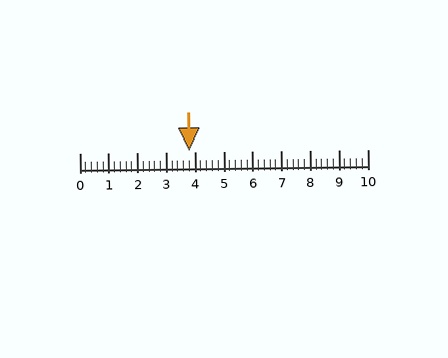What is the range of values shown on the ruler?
The ruler shows values from 0 to 10.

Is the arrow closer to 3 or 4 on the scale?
The arrow is closer to 4.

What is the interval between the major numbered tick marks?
The major tick marks are spaced 1 units apart.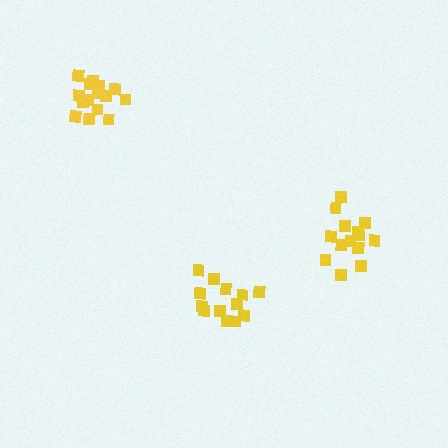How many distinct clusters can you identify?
There are 3 distinct clusters.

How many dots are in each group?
Group 1: 16 dots, Group 2: 13 dots, Group 3: 15 dots (44 total).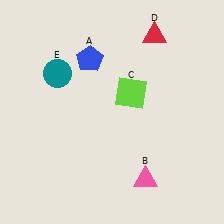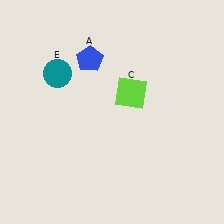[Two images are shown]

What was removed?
The red triangle (D), the pink triangle (B) were removed in Image 2.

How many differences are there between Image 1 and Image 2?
There are 2 differences between the two images.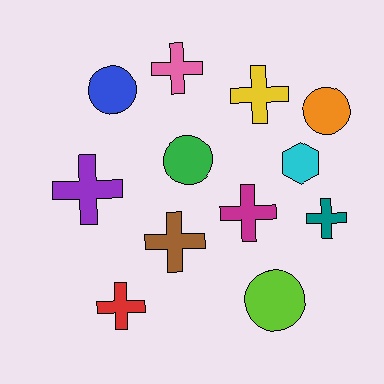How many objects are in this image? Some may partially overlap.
There are 12 objects.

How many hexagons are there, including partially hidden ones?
There is 1 hexagon.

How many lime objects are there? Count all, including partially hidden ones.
There is 1 lime object.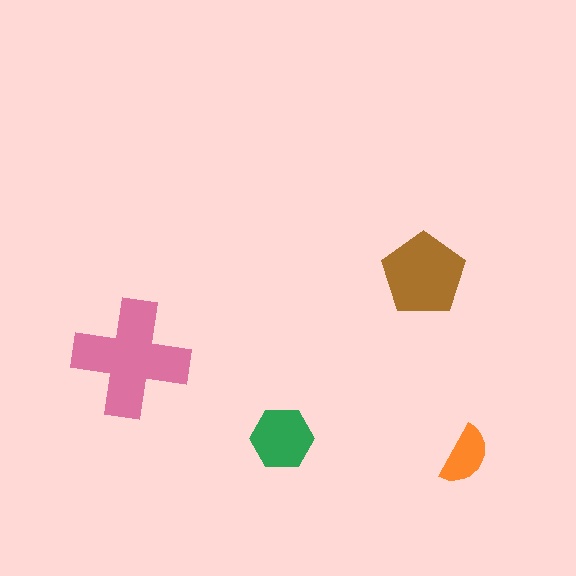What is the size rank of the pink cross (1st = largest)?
1st.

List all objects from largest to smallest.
The pink cross, the brown pentagon, the green hexagon, the orange semicircle.